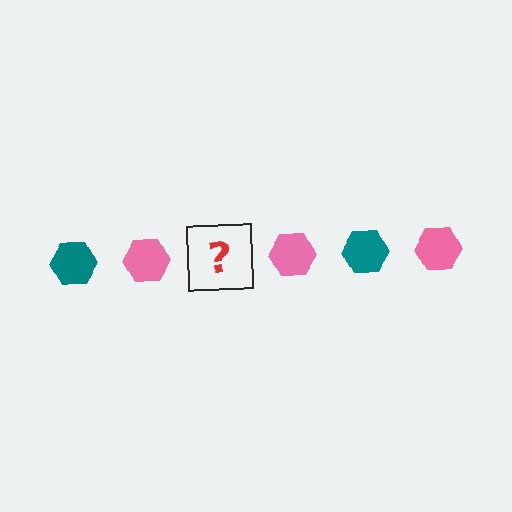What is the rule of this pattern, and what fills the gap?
The rule is that the pattern cycles through teal, pink hexagons. The gap should be filled with a teal hexagon.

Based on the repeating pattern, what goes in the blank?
The blank should be a teal hexagon.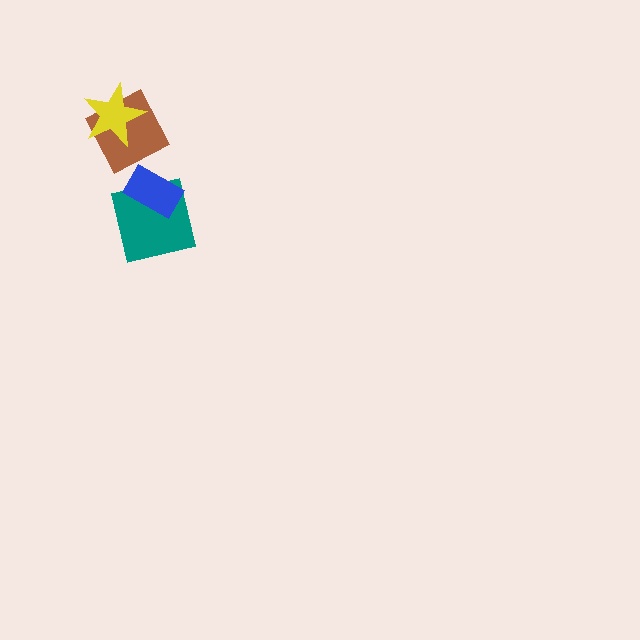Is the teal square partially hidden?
Yes, it is partially covered by another shape.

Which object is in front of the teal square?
The blue rectangle is in front of the teal square.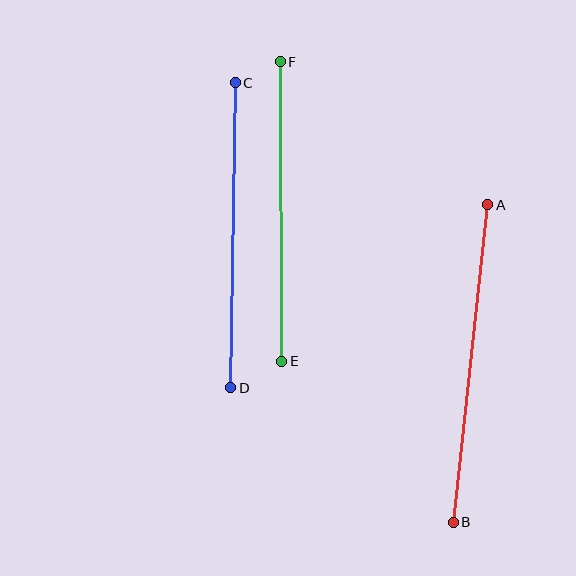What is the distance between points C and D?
The distance is approximately 305 pixels.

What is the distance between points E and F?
The distance is approximately 300 pixels.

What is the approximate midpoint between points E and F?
The midpoint is at approximately (281, 212) pixels.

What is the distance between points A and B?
The distance is approximately 319 pixels.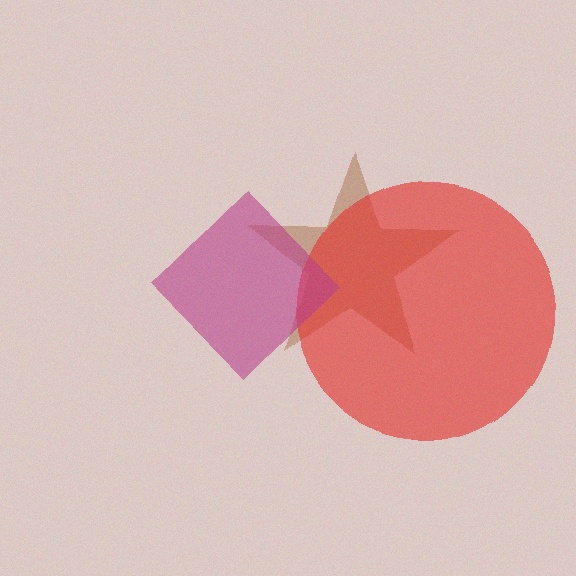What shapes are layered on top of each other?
The layered shapes are: a brown star, a red circle, a magenta diamond.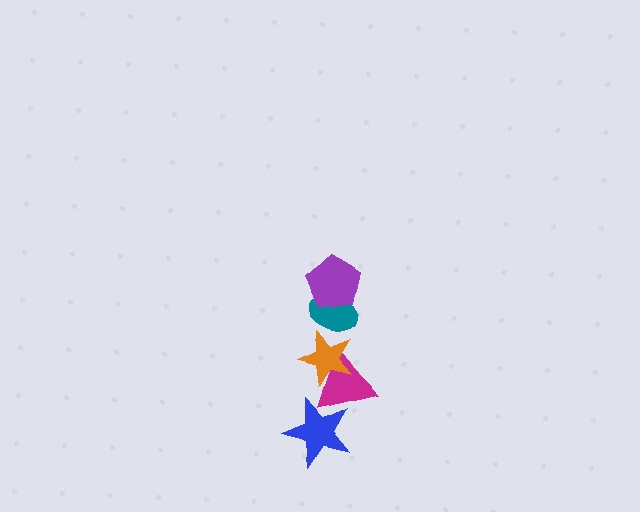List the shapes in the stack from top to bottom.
From top to bottom: the purple pentagon, the teal ellipse, the orange star, the magenta triangle, the blue star.